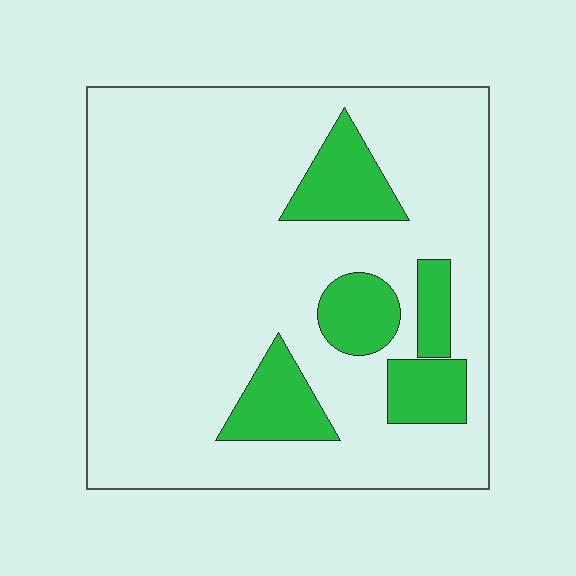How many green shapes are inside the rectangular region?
5.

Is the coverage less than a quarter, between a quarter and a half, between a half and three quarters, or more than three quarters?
Less than a quarter.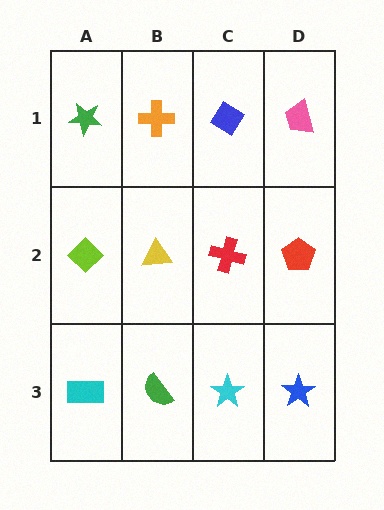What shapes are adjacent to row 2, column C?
A blue diamond (row 1, column C), a cyan star (row 3, column C), a yellow triangle (row 2, column B), a red pentagon (row 2, column D).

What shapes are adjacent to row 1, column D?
A red pentagon (row 2, column D), a blue diamond (row 1, column C).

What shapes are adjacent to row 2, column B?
An orange cross (row 1, column B), a green semicircle (row 3, column B), a lime diamond (row 2, column A), a red cross (row 2, column C).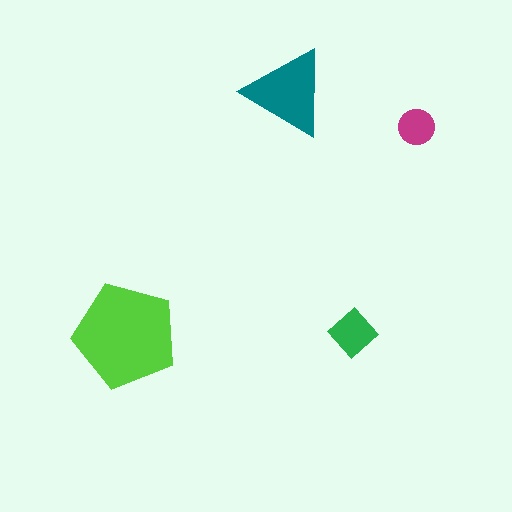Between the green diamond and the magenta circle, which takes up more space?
The green diamond.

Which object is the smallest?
The magenta circle.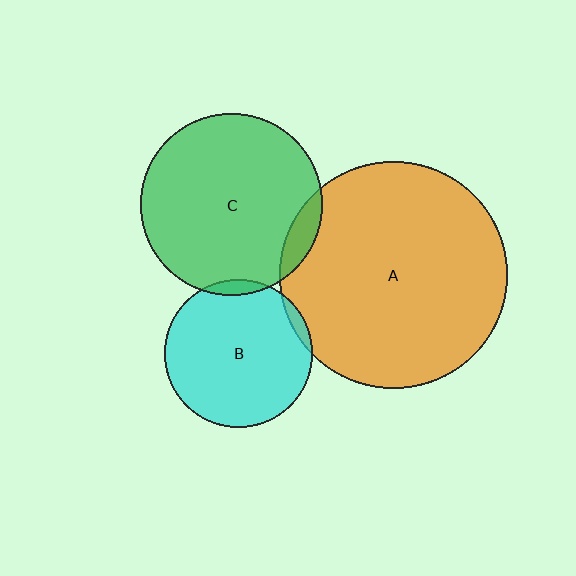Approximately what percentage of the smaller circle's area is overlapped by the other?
Approximately 5%.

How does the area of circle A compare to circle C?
Approximately 1.6 times.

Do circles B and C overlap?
Yes.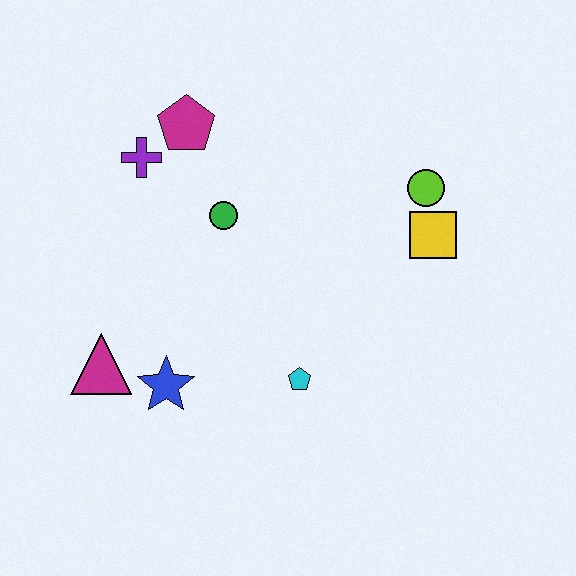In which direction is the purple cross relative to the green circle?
The purple cross is to the left of the green circle.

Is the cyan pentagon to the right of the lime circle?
No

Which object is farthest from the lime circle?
The magenta triangle is farthest from the lime circle.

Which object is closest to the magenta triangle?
The blue star is closest to the magenta triangle.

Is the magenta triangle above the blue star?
Yes